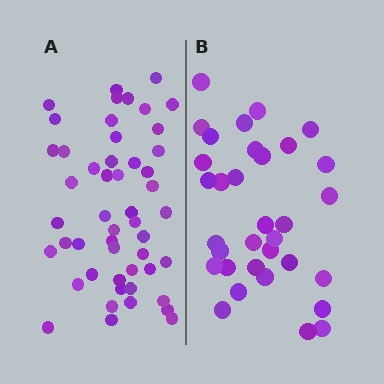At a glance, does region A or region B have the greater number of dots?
Region A (the left region) has more dots.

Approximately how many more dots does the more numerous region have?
Region A has approximately 15 more dots than region B.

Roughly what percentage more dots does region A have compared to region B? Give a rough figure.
About 50% more.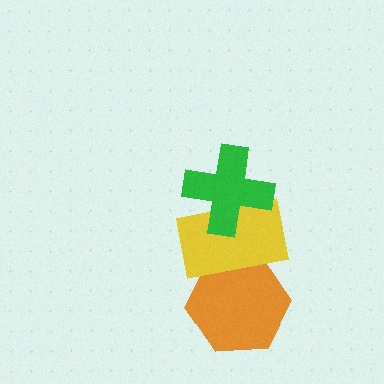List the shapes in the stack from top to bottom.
From top to bottom: the green cross, the yellow rectangle, the orange hexagon.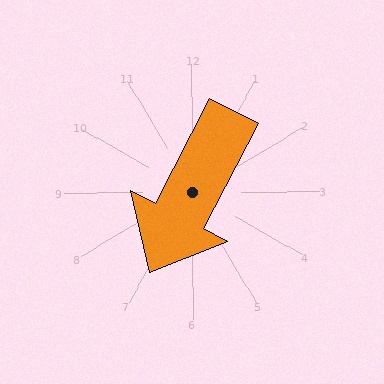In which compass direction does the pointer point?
Southwest.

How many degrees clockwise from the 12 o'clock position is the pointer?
Approximately 208 degrees.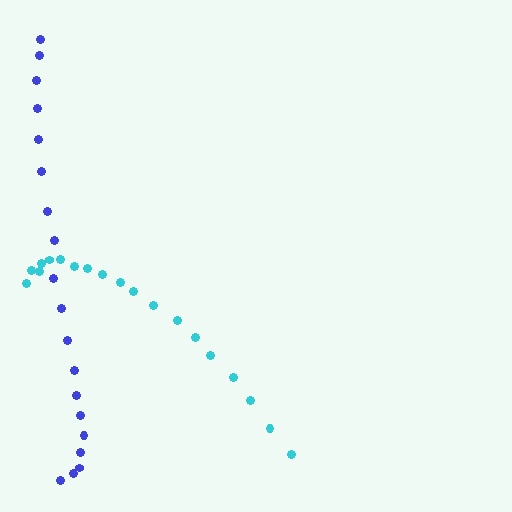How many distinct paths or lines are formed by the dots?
There are 2 distinct paths.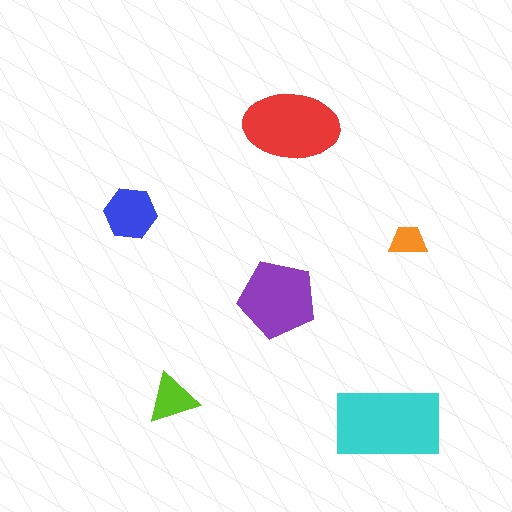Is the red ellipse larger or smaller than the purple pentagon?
Larger.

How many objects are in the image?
There are 6 objects in the image.